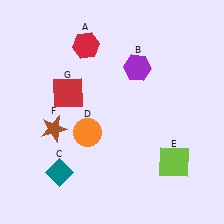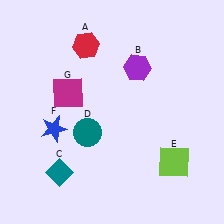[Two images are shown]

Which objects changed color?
D changed from orange to teal. F changed from brown to blue. G changed from red to magenta.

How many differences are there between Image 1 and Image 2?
There are 3 differences between the two images.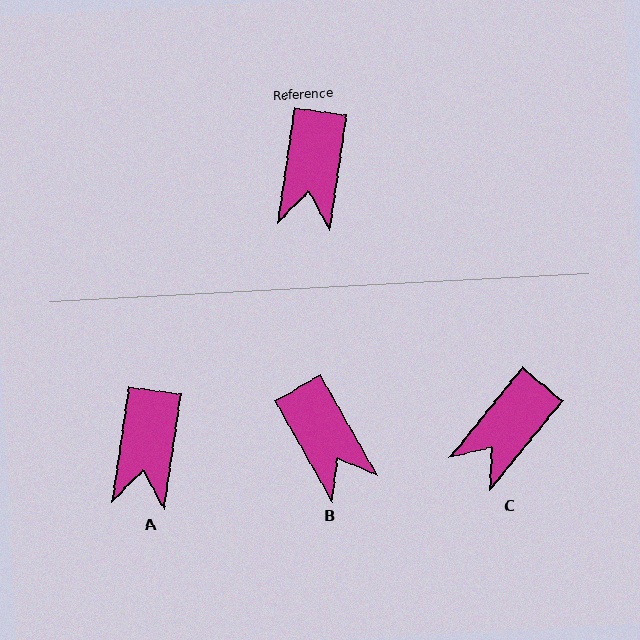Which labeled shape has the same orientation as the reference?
A.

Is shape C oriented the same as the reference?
No, it is off by about 31 degrees.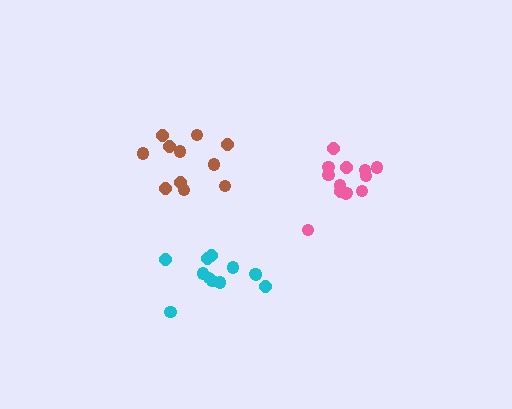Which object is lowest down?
The cyan cluster is bottommost.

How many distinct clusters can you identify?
There are 3 distinct clusters.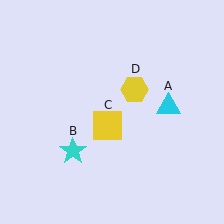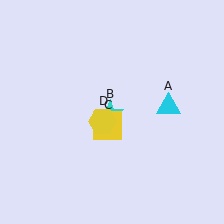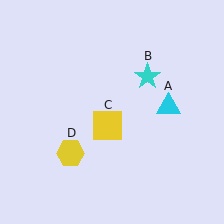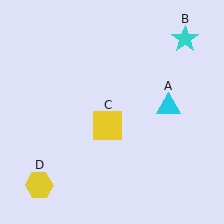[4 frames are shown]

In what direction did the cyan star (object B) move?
The cyan star (object B) moved up and to the right.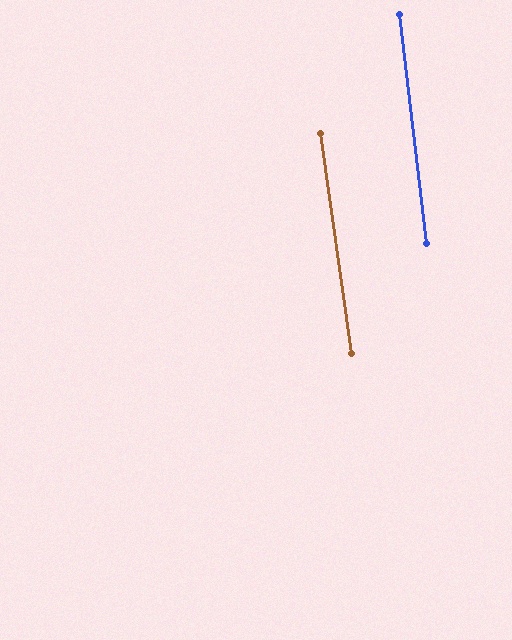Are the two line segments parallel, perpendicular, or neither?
Parallel — their directions differ by only 1.2°.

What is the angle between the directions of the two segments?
Approximately 1 degree.